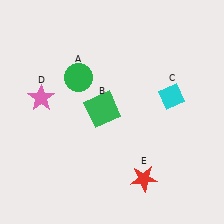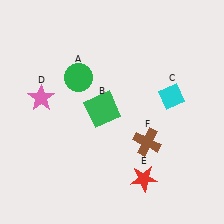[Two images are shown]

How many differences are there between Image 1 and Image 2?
There is 1 difference between the two images.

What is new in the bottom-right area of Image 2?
A brown cross (F) was added in the bottom-right area of Image 2.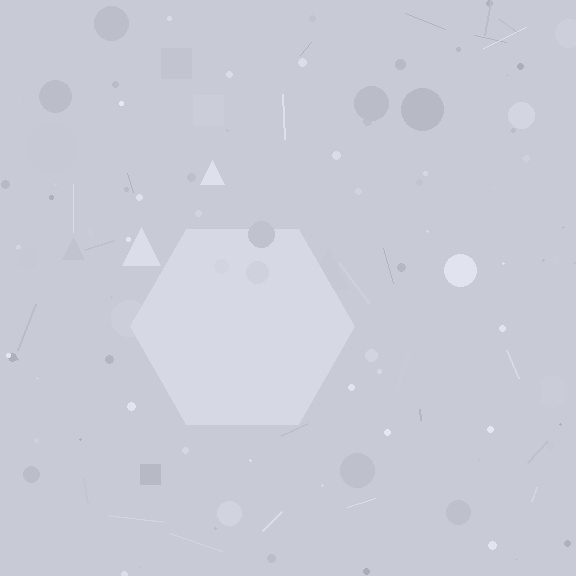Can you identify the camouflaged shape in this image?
The camouflaged shape is a hexagon.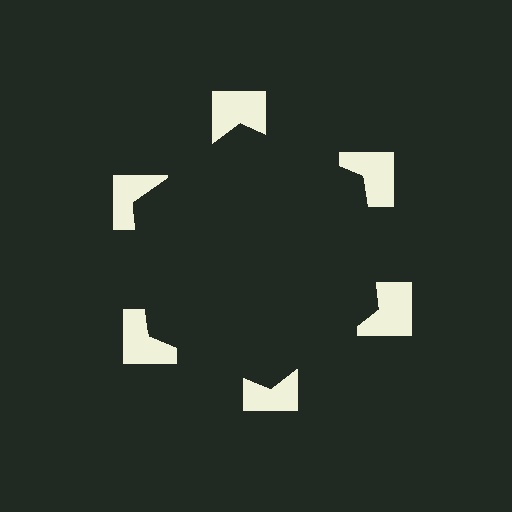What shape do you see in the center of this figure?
An illusory hexagon — its edges are inferred from the aligned wedge cuts in the notched squares, not physically drawn.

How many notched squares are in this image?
There are 6 — one at each vertex of the illusory hexagon.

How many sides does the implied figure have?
6 sides.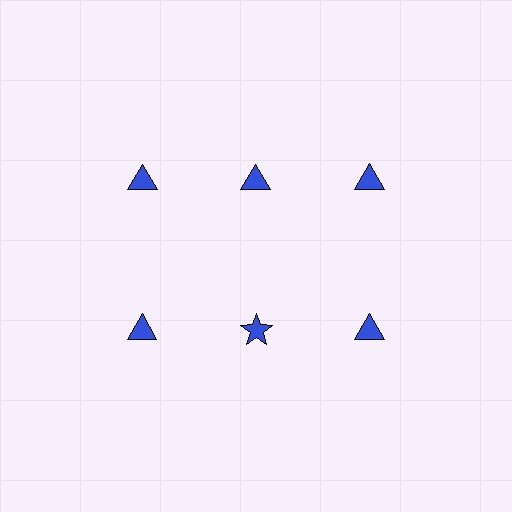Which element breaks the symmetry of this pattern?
The blue star in the second row, second from left column breaks the symmetry. All other shapes are blue triangles.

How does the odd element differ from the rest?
It has a different shape: star instead of triangle.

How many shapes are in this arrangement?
There are 6 shapes arranged in a grid pattern.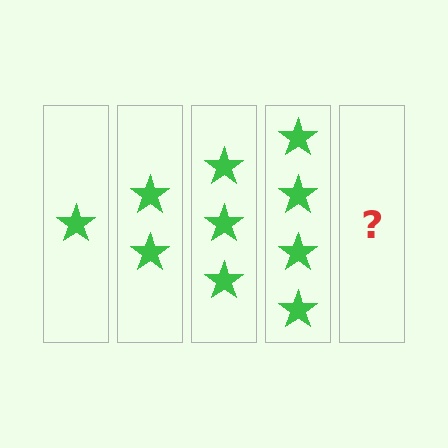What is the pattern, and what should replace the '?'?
The pattern is that each step adds one more star. The '?' should be 5 stars.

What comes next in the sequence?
The next element should be 5 stars.